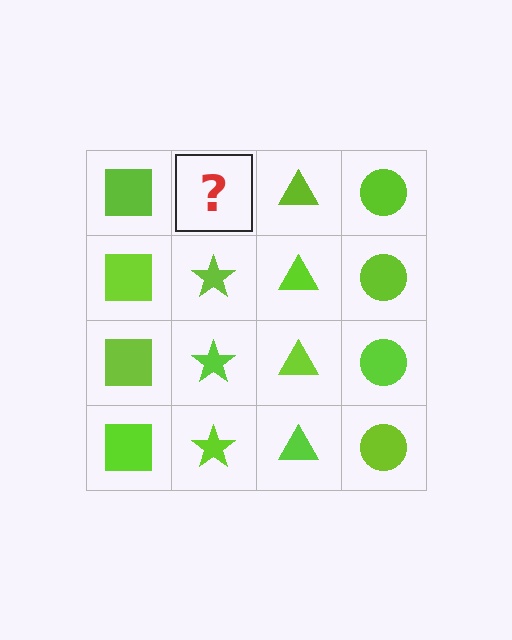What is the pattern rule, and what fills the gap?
The rule is that each column has a consistent shape. The gap should be filled with a lime star.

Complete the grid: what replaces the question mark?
The question mark should be replaced with a lime star.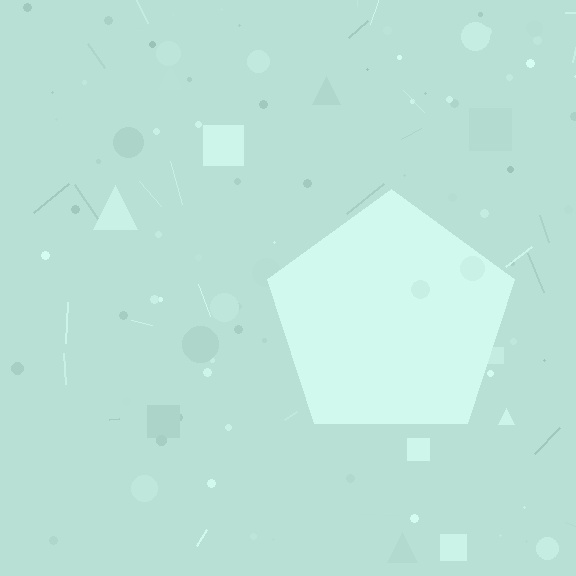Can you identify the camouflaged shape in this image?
The camouflaged shape is a pentagon.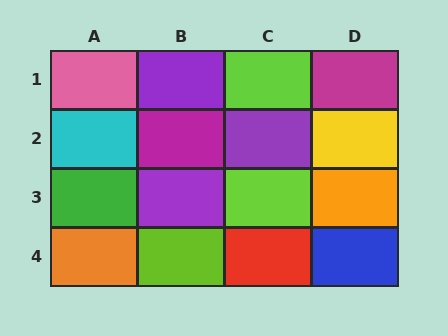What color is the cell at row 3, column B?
Purple.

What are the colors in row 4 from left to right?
Orange, lime, red, blue.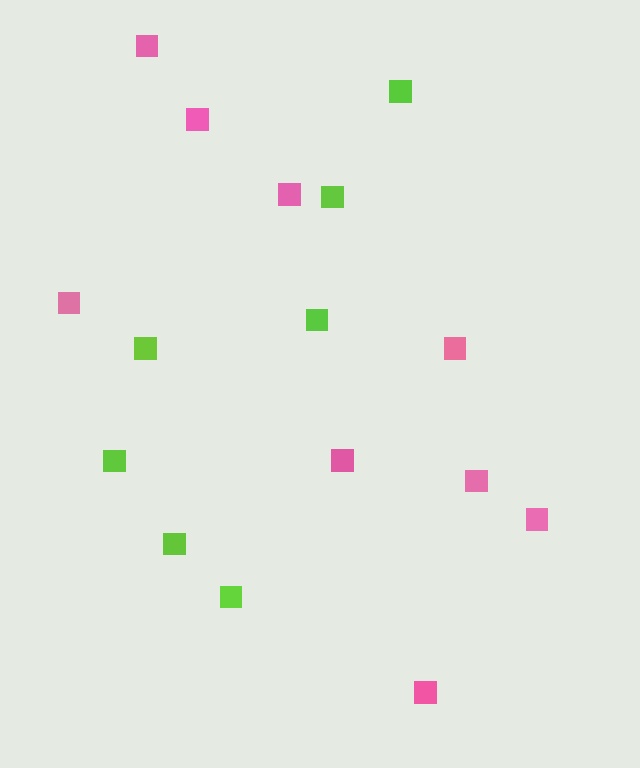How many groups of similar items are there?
There are 2 groups: one group of lime squares (7) and one group of pink squares (9).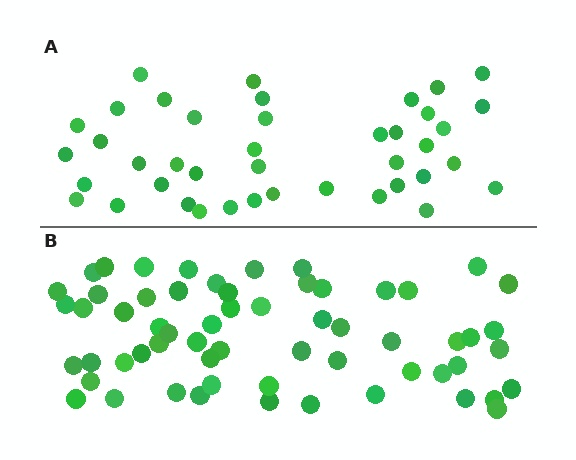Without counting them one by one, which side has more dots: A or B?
Region B (the bottom region) has more dots.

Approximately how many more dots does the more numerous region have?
Region B has approximately 20 more dots than region A.